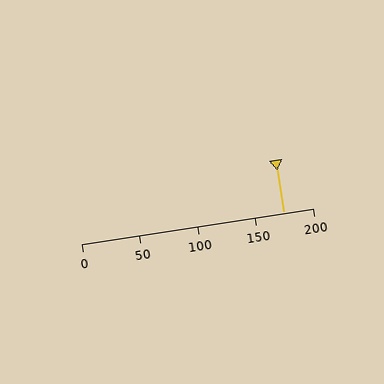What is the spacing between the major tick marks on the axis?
The major ticks are spaced 50 apart.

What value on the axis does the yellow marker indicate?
The marker indicates approximately 175.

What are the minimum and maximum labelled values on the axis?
The axis runs from 0 to 200.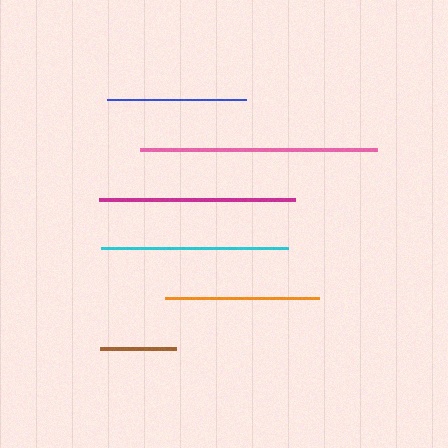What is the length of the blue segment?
The blue segment is approximately 139 pixels long.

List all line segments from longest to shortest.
From longest to shortest: pink, magenta, cyan, orange, blue, brown.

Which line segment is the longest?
The pink line is the longest at approximately 237 pixels.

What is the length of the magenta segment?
The magenta segment is approximately 196 pixels long.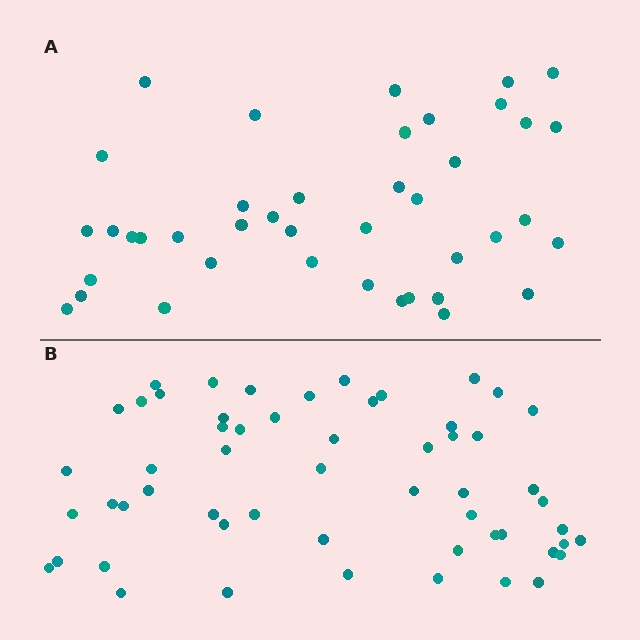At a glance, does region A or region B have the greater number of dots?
Region B (the bottom region) has more dots.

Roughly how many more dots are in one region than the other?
Region B has approximately 15 more dots than region A.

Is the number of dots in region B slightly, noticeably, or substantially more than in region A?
Region B has noticeably more, but not dramatically so. The ratio is roughly 1.4 to 1.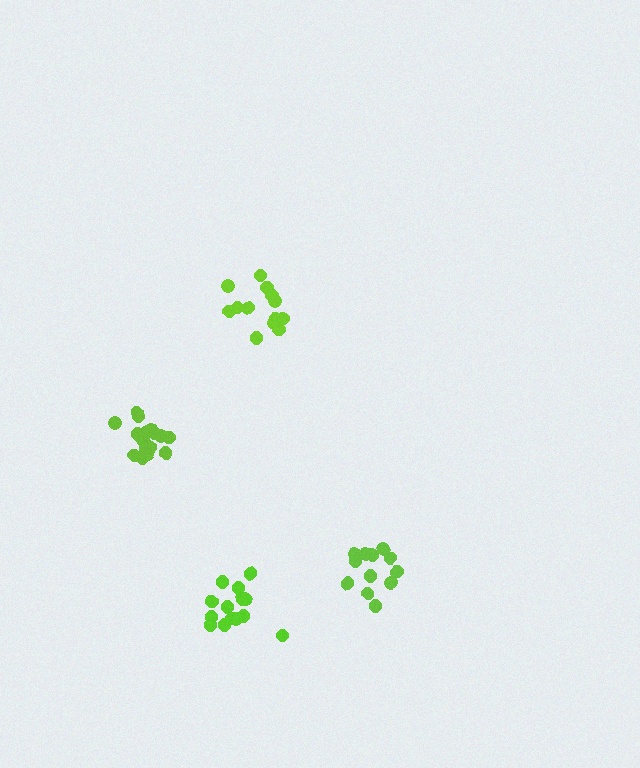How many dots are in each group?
Group 1: 13 dots, Group 2: 14 dots, Group 3: 12 dots, Group 4: 18 dots (57 total).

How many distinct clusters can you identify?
There are 4 distinct clusters.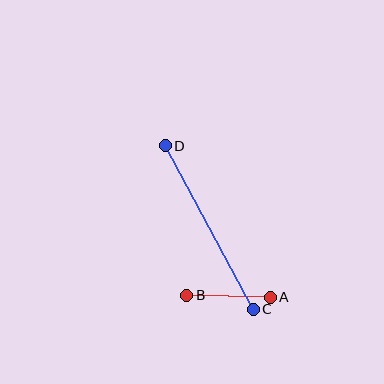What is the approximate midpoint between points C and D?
The midpoint is at approximately (209, 228) pixels.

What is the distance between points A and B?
The distance is approximately 83 pixels.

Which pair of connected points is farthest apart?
Points C and D are farthest apart.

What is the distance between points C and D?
The distance is approximately 186 pixels.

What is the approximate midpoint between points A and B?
The midpoint is at approximately (228, 296) pixels.